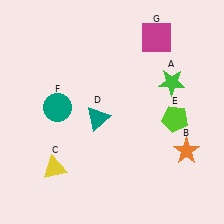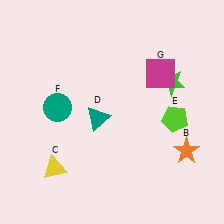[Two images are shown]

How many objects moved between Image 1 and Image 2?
1 object moved between the two images.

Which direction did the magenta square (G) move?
The magenta square (G) moved down.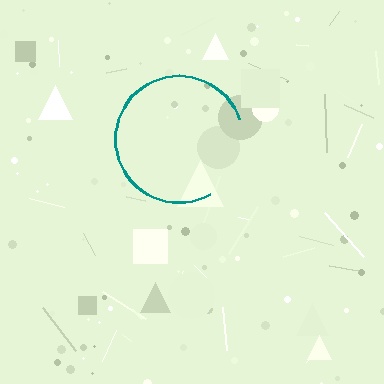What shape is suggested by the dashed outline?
The dashed outline suggests a circle.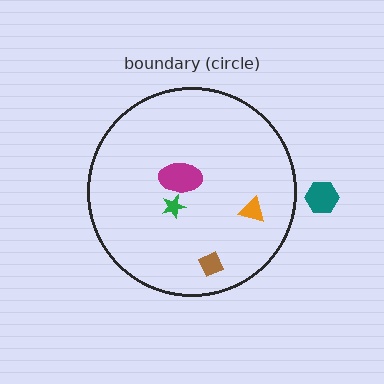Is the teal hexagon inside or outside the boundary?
Outside.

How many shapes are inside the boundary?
4 inside, 1 outside.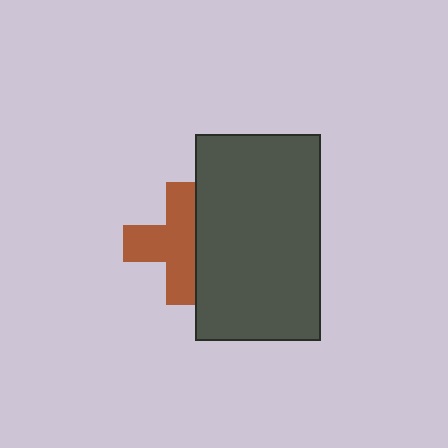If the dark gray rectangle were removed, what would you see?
You would see the complete brown cross.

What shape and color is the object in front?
The object in front is a dark gray rectangle.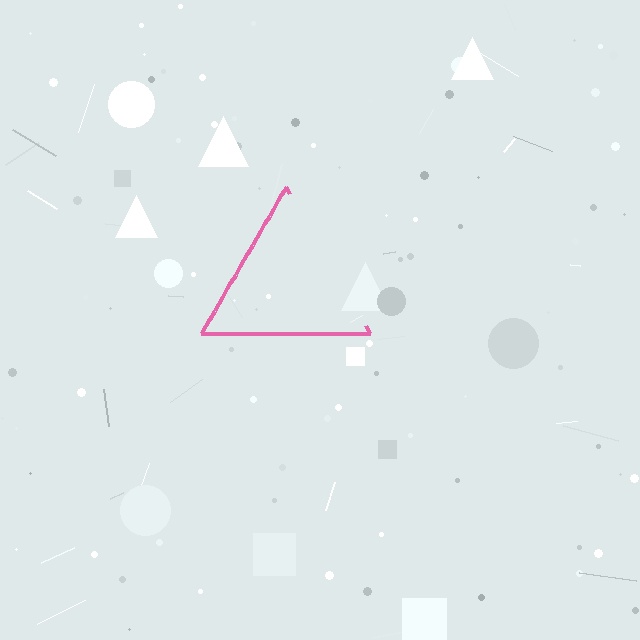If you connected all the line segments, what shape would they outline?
They would outline a triangle.